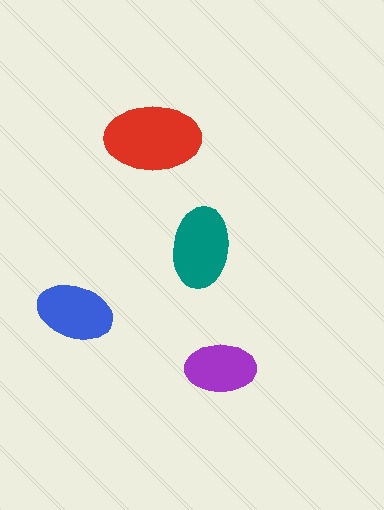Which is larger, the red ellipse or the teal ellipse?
The red one.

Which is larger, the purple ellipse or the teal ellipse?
The teal one.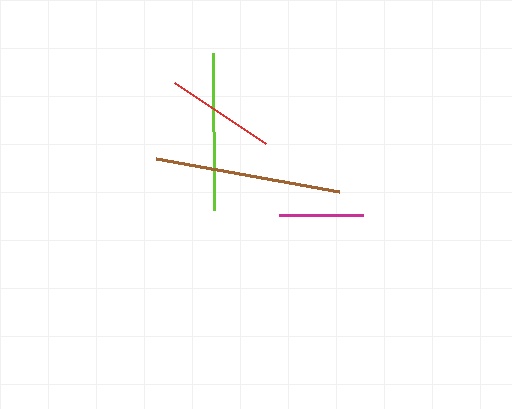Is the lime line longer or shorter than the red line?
The lime line is longer than the red line.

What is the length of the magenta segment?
The magenta segment is approximately 85 pixels long.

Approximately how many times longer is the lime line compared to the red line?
The lime line is approximately 1.4 times the length of the red line.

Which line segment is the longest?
The brown line is the longest at approximately 186 pixels.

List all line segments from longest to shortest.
From longest to shortest: brown, lime, red, magenta.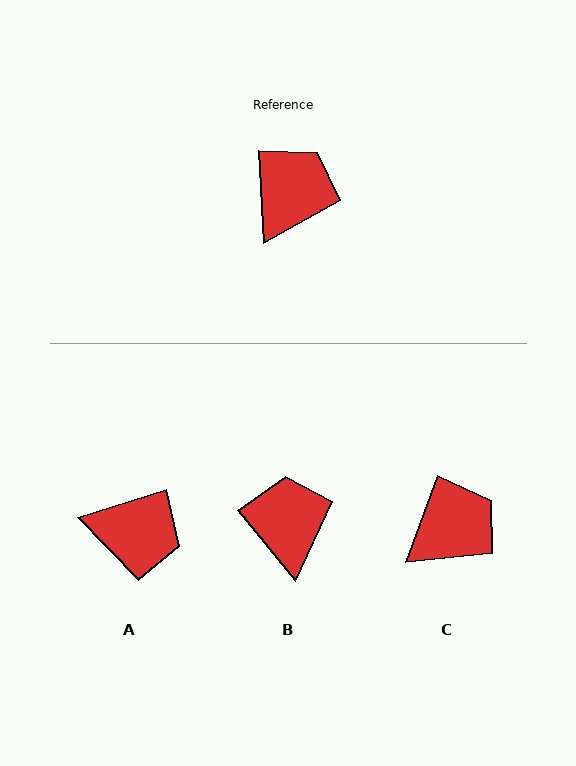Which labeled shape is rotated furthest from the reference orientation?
A, about 76 degrees away.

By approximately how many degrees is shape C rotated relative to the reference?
Approximately 24 degrees clockwise.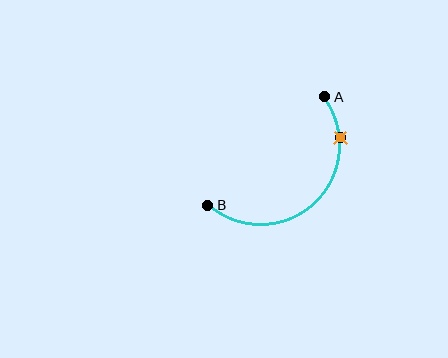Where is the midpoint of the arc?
The arc midpoint is the point on the curve farthest from the straight line joining A and B. It sits below and to the right of that line.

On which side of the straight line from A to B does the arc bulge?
The arc bulges below and to the right of the straight line connecting A and B.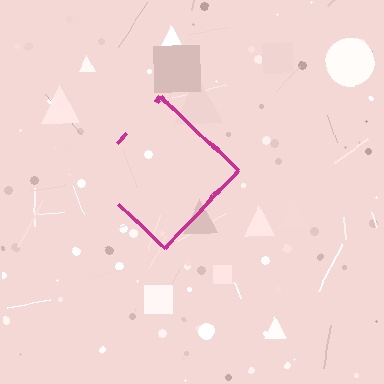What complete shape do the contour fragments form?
The contour fragments form a diamond.